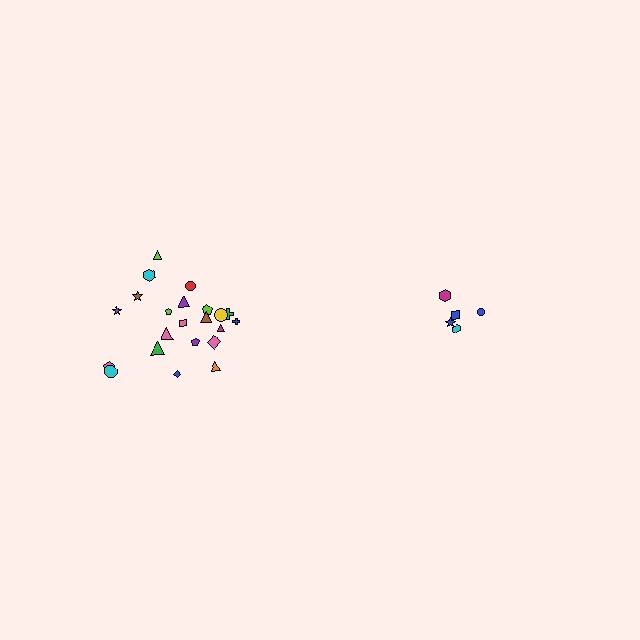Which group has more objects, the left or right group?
The left group.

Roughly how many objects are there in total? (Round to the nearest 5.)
Roughly 25 objects in total.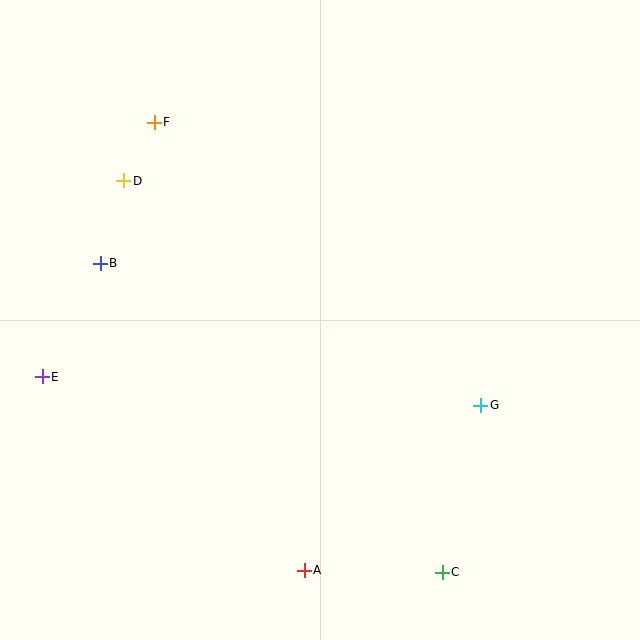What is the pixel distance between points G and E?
The distance between G and E is 440 pixels.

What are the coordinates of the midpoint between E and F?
The midpoint between E and F is at (98, 250).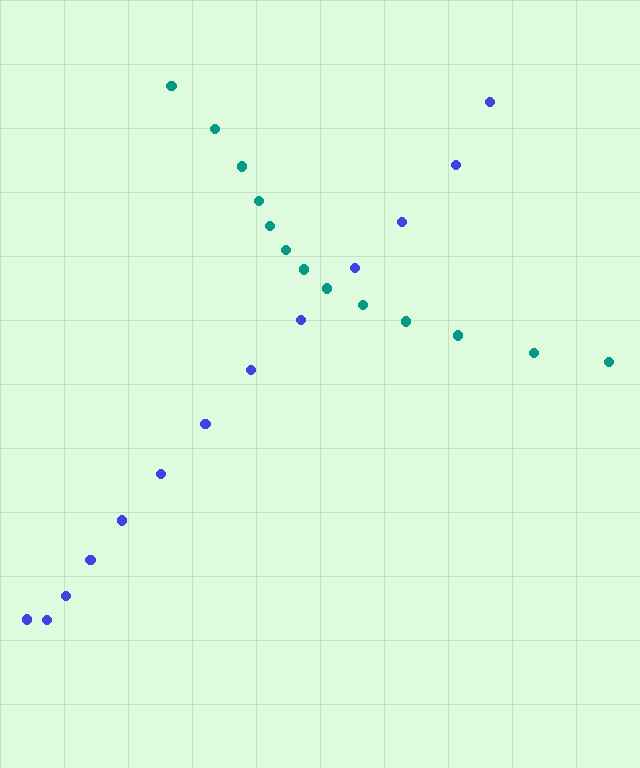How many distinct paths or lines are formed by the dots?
There are 2 distinct paths.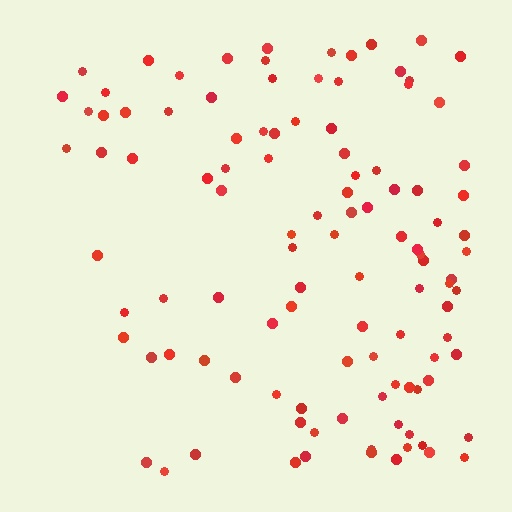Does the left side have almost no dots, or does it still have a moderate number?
Still a moderate number, just noticeably fewer than the right.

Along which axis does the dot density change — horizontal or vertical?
Horizontal.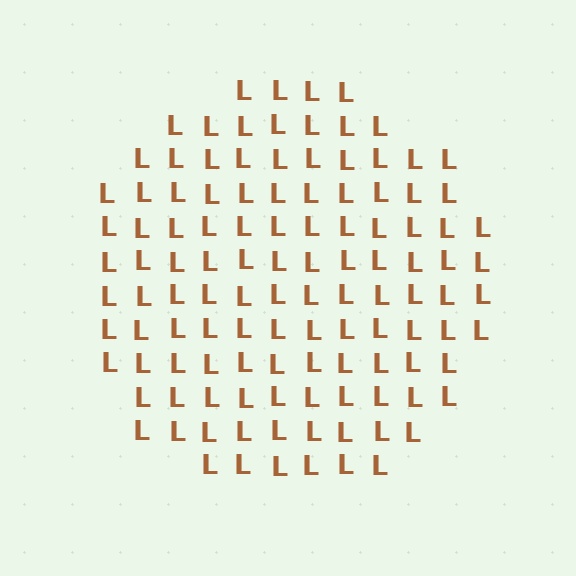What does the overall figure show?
The overall figure shows a circle.